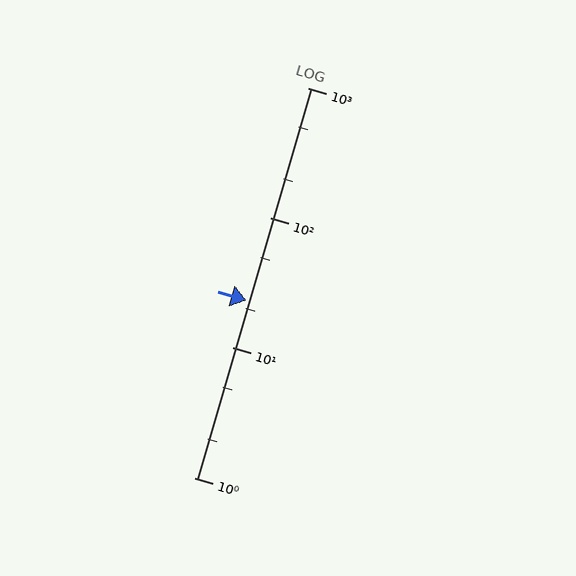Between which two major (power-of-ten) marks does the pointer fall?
The pointer is between 10 and 100.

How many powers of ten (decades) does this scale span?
The scale spans 3 decades, from 1 to 1000.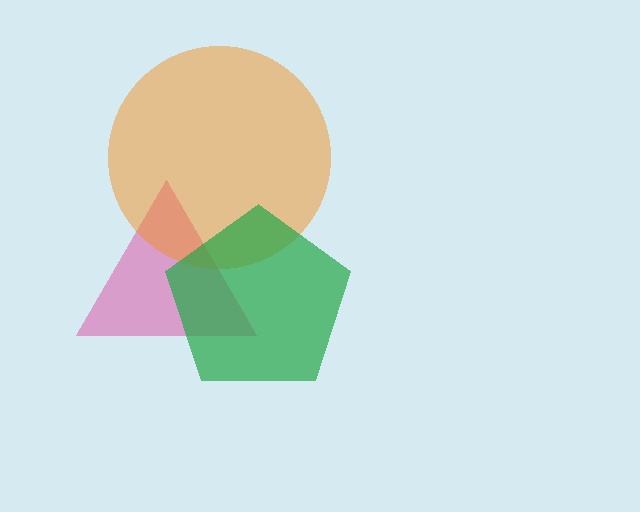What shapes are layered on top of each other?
The layered shapes are: a pink triangle, an orange circle, a green pentagon.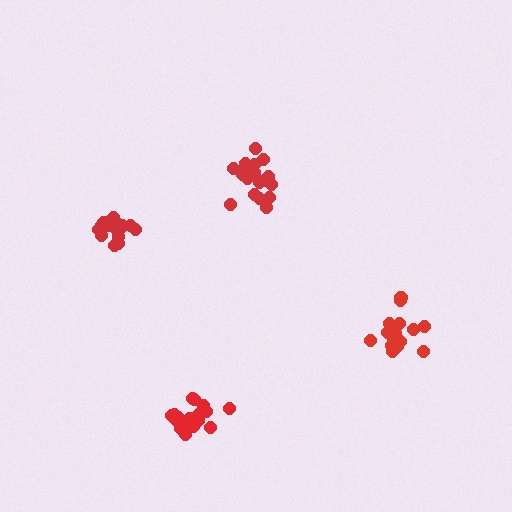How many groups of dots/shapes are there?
There are 4 groups.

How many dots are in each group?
Group 1: 21 dots, Group 2: 17 dots, Group 3: 18 dots, Group 4: 19 dots (75 total).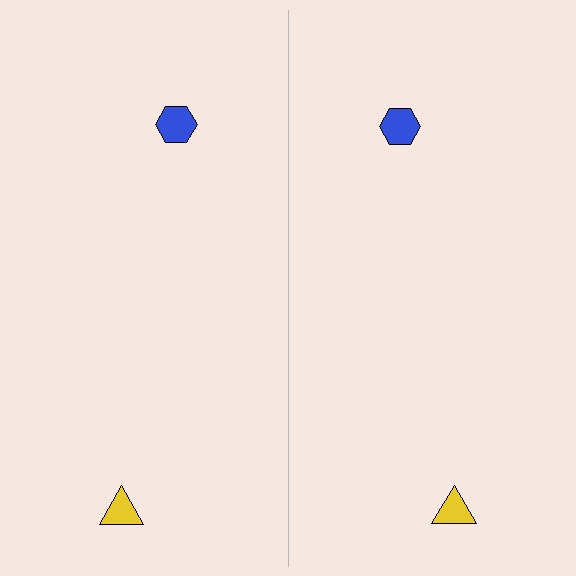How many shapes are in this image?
There are 4 shapes in this image.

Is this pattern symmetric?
Yes, this pattern has bilateral (reflection) symmetry.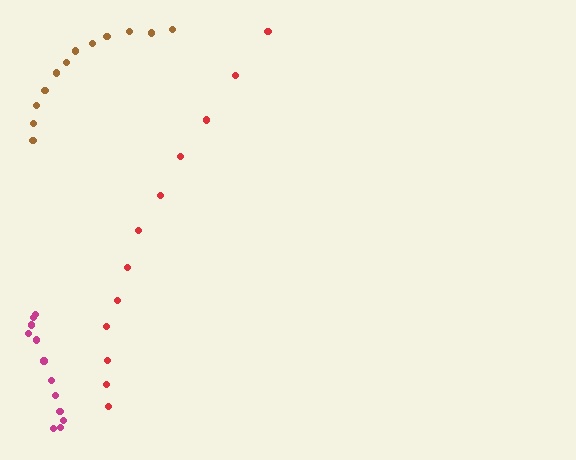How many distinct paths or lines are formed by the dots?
There are 3 distinct paths.